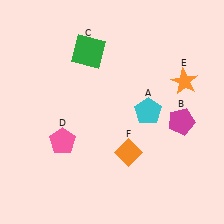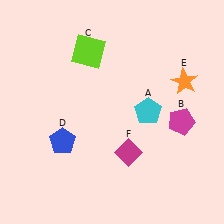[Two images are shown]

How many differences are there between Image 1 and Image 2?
There are 3 differences between the two images.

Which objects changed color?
C changed from green to lime. D changed from pink to blue. F changed from orange to magenta.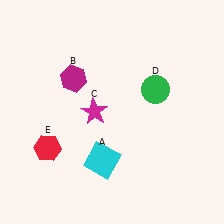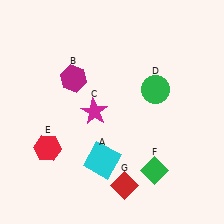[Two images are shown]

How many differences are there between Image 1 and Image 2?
There are 2 differences between the two images.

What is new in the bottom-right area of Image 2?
A red diamond (G) was added in the bottom-right area of Image 2.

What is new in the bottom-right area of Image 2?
A green diamond (F) was added in the bottom-right area of Image 2.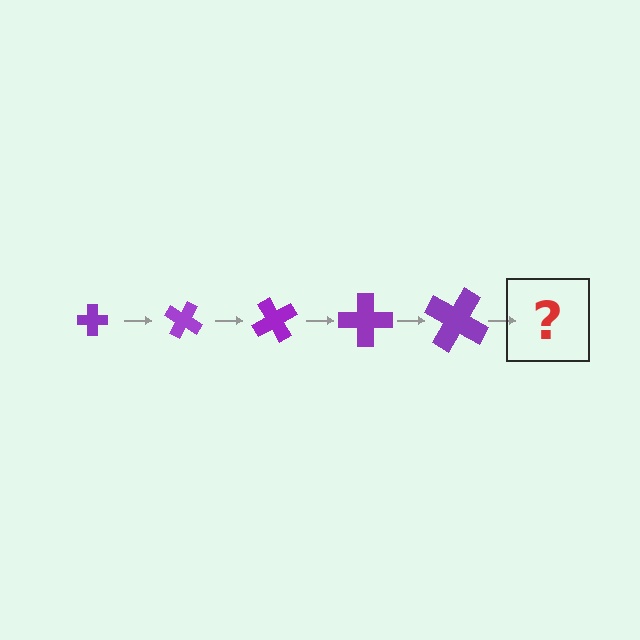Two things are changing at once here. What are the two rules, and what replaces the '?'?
The two rules are that the cross grows larger each step and it rotates 30 degrees each step. The '?' should be a cross, larger than the previous one and rotated 150 degrees from the start.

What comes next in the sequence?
The next element should be a cross, larger than the previous one and rotated 150 degrees from the start.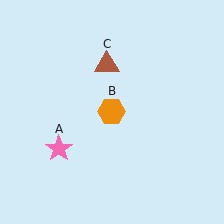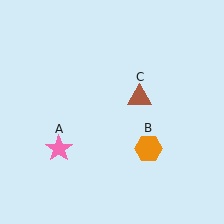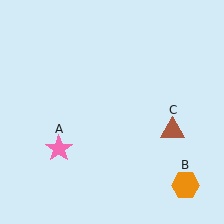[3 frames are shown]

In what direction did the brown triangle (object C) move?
The brown triangle (object C) moved down and to the right.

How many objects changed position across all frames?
2 objects changed position: orange hexagon (object B), brown triangle (object C).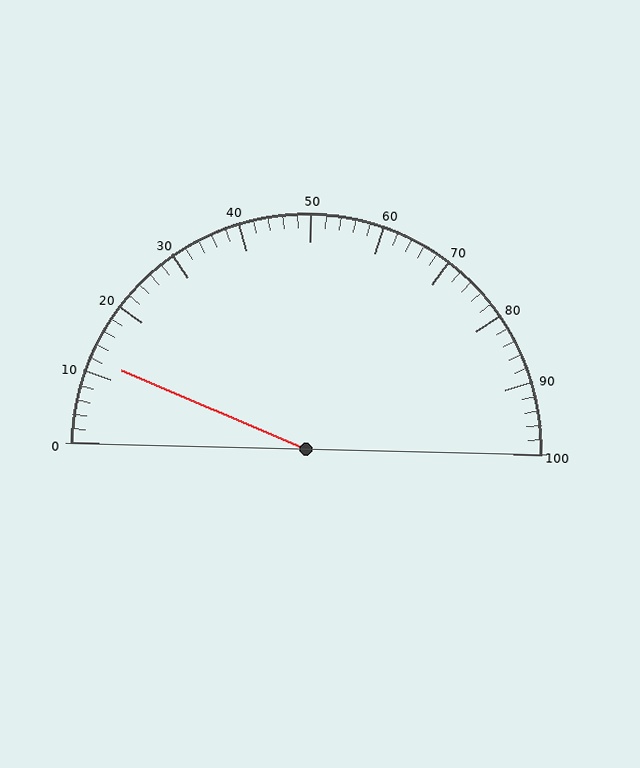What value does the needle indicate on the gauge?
The needle indicates approximately 12.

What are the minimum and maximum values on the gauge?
The gauge ranges from 0 to 100.